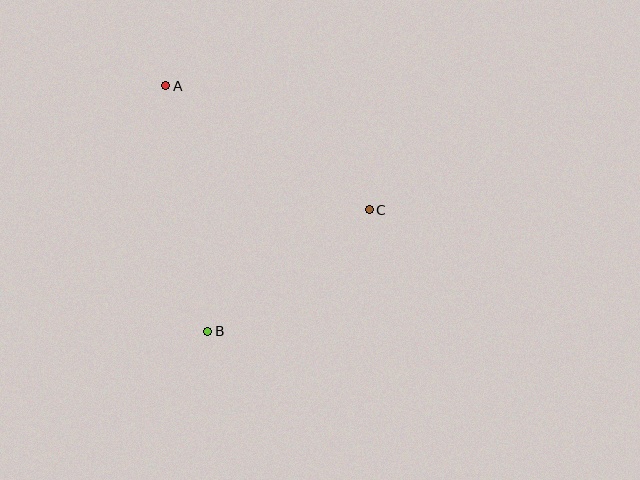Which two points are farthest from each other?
Points A and B are farthest from each other.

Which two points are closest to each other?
Points B and C are closest to each other.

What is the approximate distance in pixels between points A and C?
The distance between A and C is approximately 238 pixels.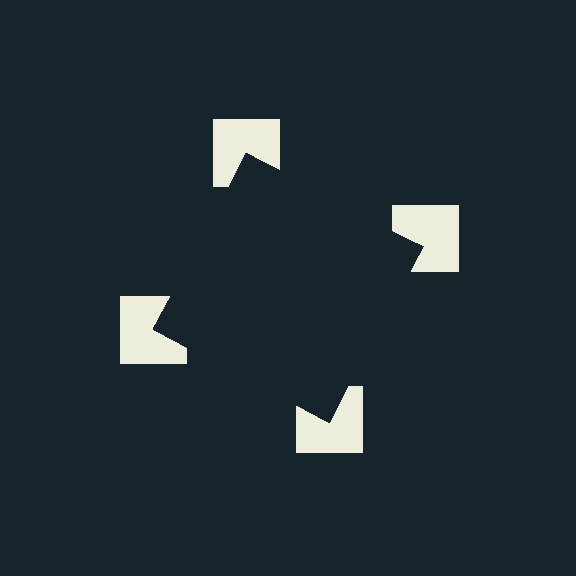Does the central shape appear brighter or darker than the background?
It typically appears slightly darker than the background, even though no actual brightness change is drawn.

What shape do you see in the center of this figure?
An illusory square — its edges are inferred from the aligned wedge cuts in the notched squares, not physically drawn.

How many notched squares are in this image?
There are 4 — one at each vertex of the illusory square.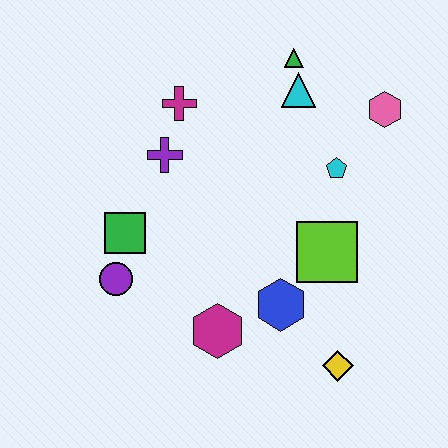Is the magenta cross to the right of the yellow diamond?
No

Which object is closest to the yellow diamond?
The blue hexagon is closest to the yellow diamond.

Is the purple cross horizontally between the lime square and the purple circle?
Yes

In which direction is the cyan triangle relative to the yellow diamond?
The cyan triangle is above the yellow diamond.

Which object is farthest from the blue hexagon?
The green triangle is farthest from the blue hexagon.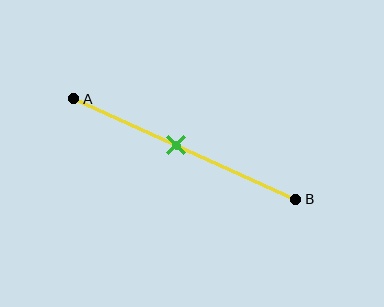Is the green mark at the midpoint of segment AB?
No, the mark is at about 45% from A, not at the 50% midpoint.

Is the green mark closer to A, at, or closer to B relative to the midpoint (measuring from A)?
The green mark is closer to point A than the midpoint of segment AB.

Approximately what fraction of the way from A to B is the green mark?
The green mark is approximately 45% of the way from A to B.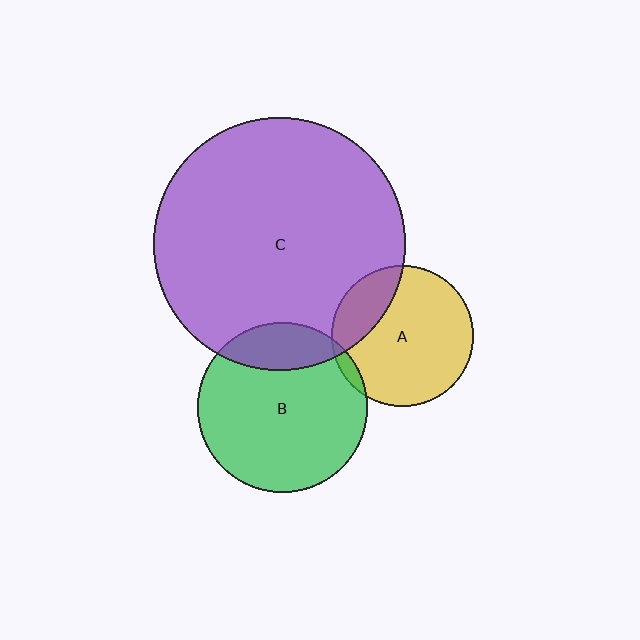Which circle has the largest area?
Circle C (purple).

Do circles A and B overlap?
Yes.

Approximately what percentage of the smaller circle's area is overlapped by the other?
Approximately 5%.